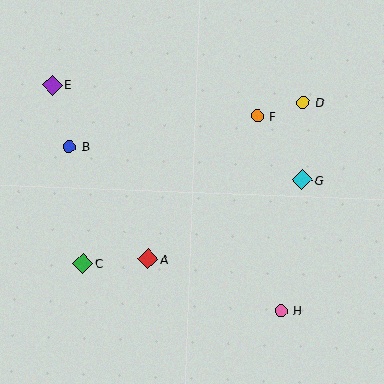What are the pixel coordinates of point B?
Point B is at (69, 146).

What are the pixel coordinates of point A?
Point A is at (148, 259).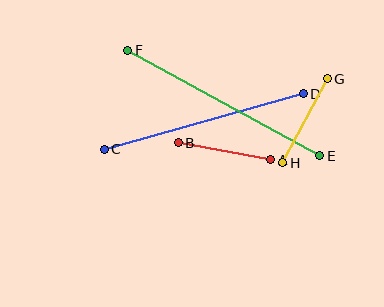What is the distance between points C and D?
The distance is approximately 206 pixels.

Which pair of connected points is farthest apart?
Points E and F are farthest apart.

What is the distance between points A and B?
The distance is approximately 94 pixels.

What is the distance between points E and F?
The distance is approximately 219 pixels.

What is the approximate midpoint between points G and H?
The midpoint is at approximately (305, 121) pixels.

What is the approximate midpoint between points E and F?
The midpoint is at approximately (224, 103) pixels.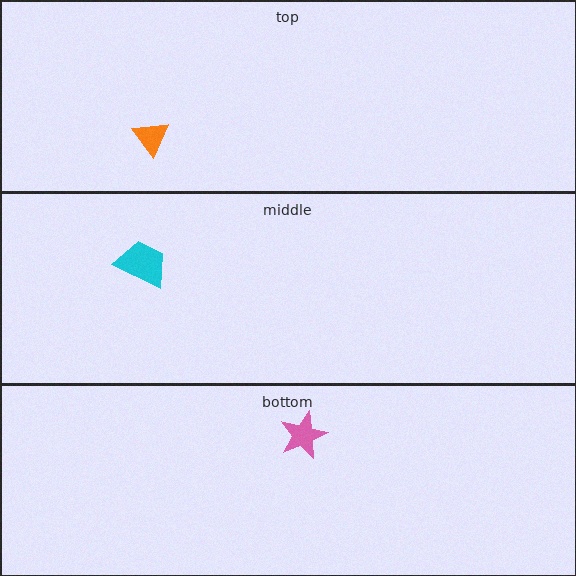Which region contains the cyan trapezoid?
The middle region.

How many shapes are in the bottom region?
1.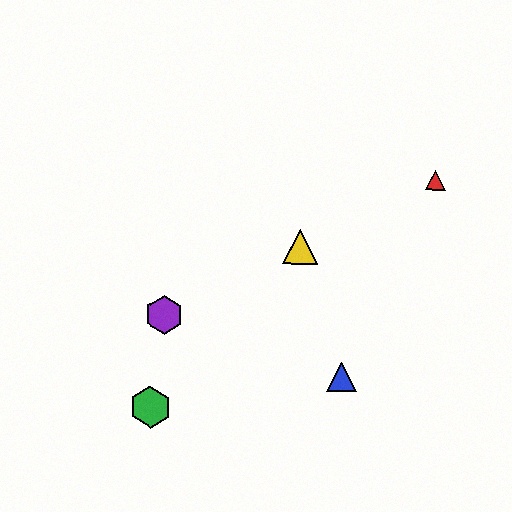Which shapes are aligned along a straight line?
The red triangle, the yellow triangle, the purple hexagon are aligned along a straight line.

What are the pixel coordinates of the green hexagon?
The green hexagon is at (151, 407).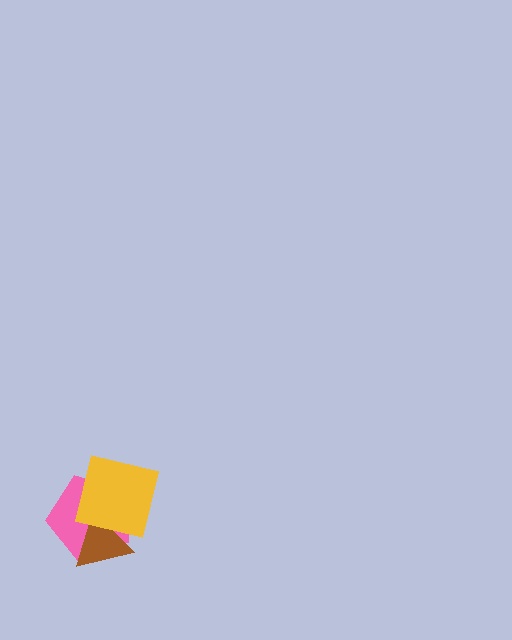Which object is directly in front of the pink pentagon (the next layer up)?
The brown triangle is directly in front of the pink pentagon.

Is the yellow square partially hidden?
No, no other shape covers it.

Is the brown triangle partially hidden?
Yes, it is partially covered by another shape.